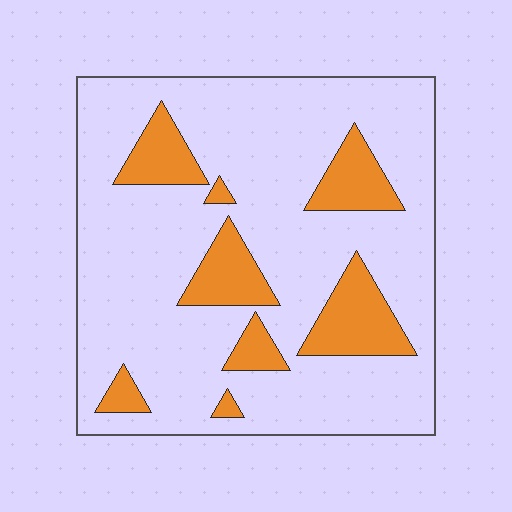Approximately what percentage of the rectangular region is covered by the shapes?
Approximately 20%.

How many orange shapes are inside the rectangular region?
8.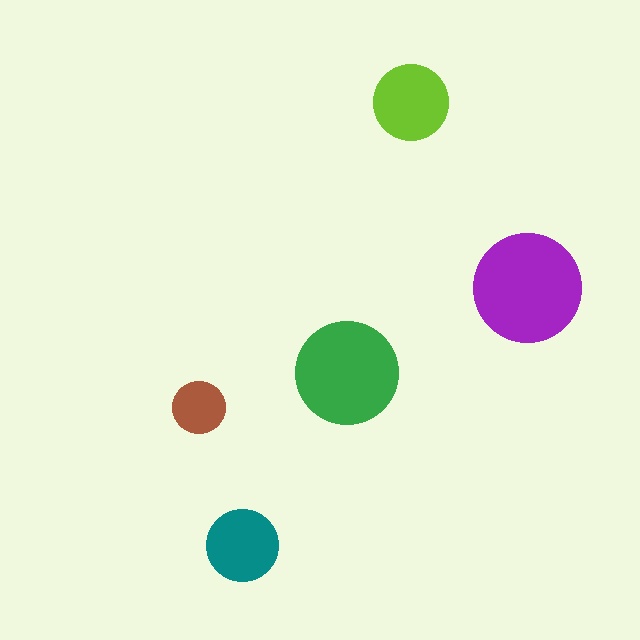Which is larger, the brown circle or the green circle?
The green one.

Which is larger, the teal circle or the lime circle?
The lime one.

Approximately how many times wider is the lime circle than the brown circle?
About 1.5 times wider.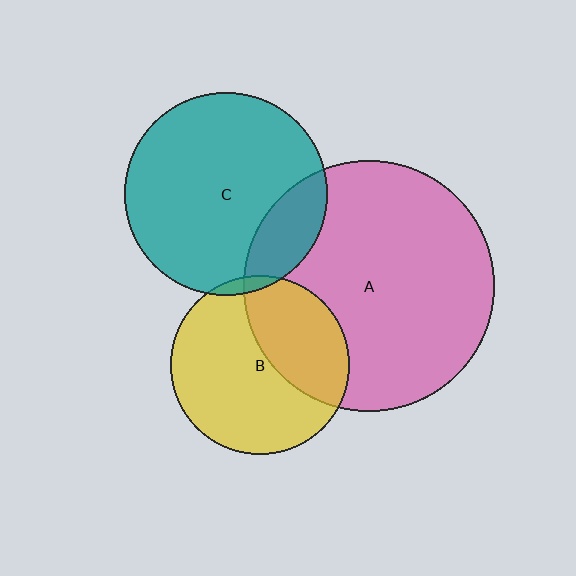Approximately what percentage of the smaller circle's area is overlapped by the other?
Approximately 20%.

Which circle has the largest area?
Circle A (pink).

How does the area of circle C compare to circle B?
Approximately 1.3 times.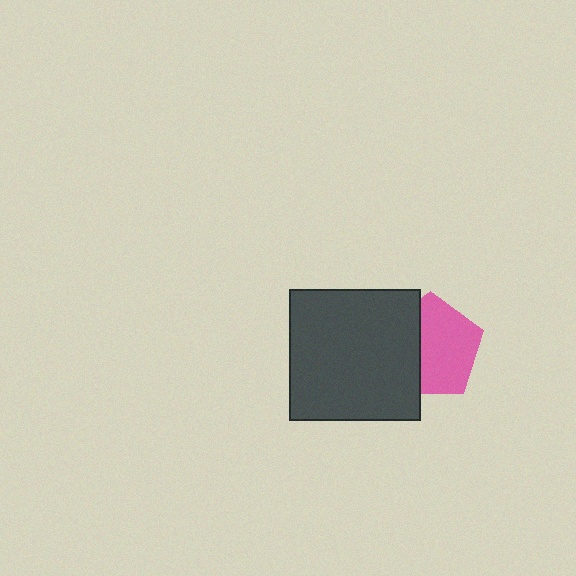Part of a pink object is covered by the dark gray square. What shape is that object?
It is a pentagon.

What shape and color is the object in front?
The object in front is a dark gray square.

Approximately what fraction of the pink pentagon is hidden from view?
Roughly 39% of the pink pentagon is hidden behind the dark gray square.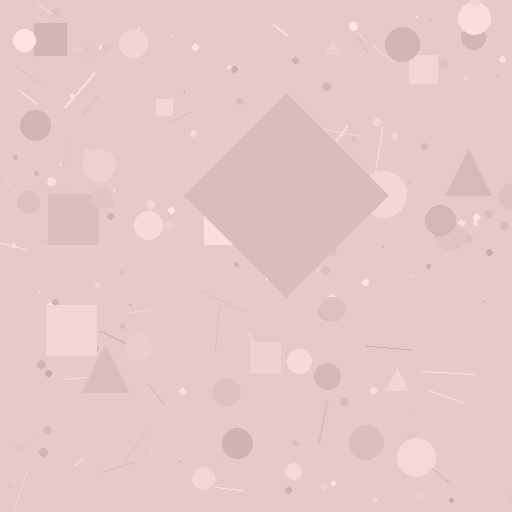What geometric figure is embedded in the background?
A diamond is embedded in the background.